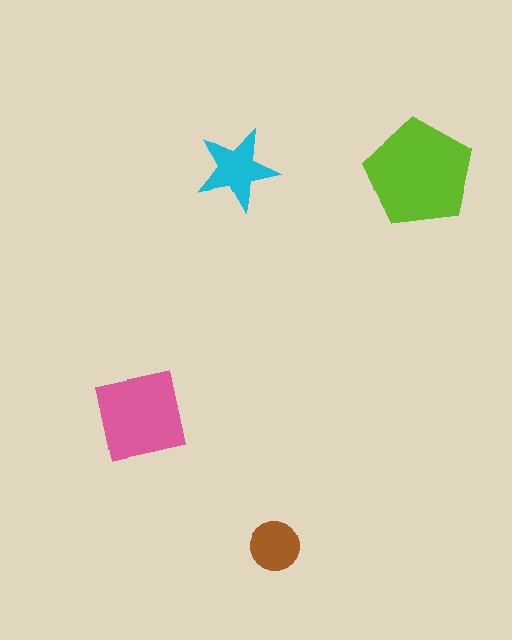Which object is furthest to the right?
The lime pentagon is rightmost.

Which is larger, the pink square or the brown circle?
The pink square.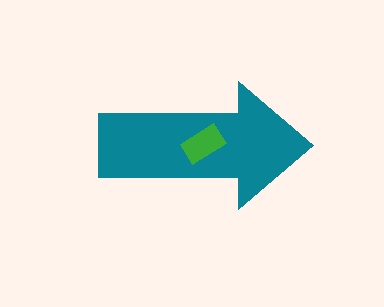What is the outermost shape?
The teal arrow.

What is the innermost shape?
The green rectangle.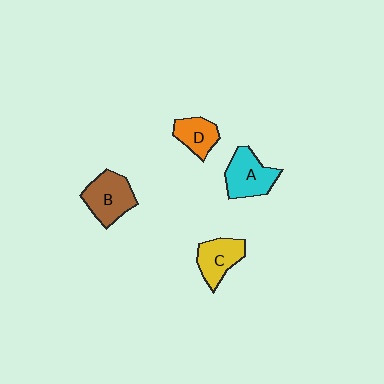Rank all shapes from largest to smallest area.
From largest to smallest: B (brown), A (cyan), C (yellow), D (orange).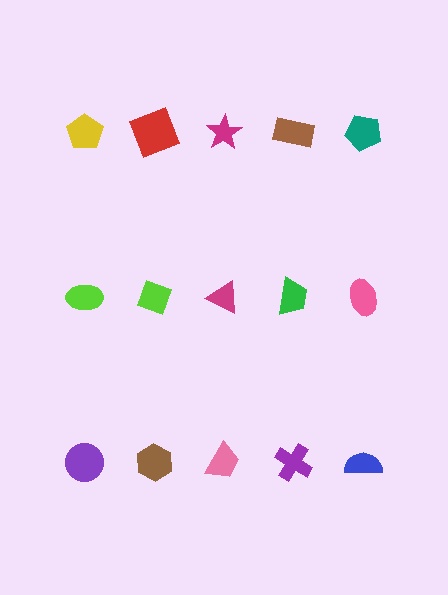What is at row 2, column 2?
A lime diamond.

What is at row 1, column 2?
A red square.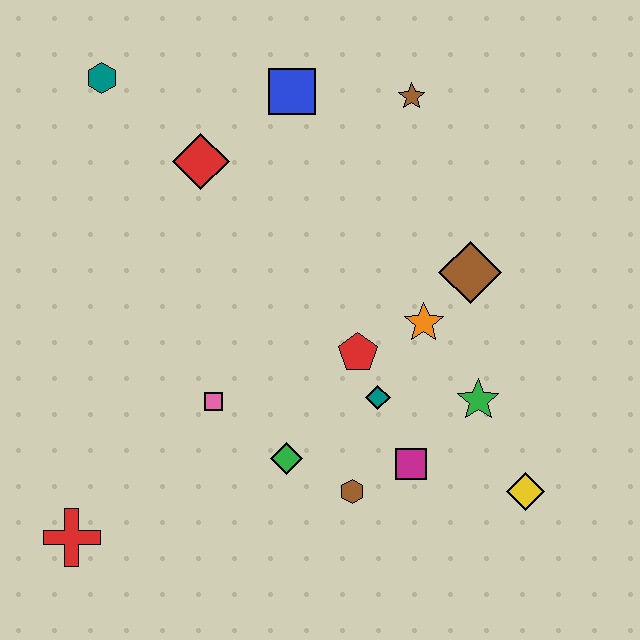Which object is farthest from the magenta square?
The teal hexagon is farthest from the magenta square.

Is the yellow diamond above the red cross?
Yes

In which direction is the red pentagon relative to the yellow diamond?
The red pentagon is to the left of the yellow diamond.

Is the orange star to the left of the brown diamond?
Yes